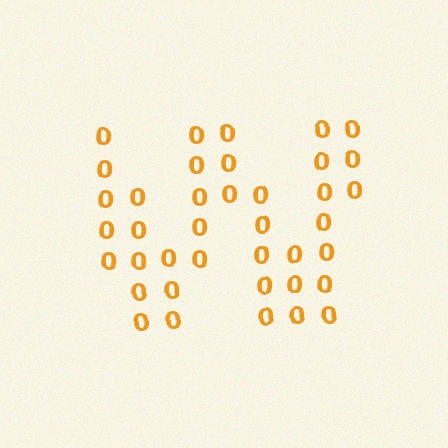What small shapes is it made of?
It is made of small digit 0's.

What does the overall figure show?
The overall figure shows the letter W.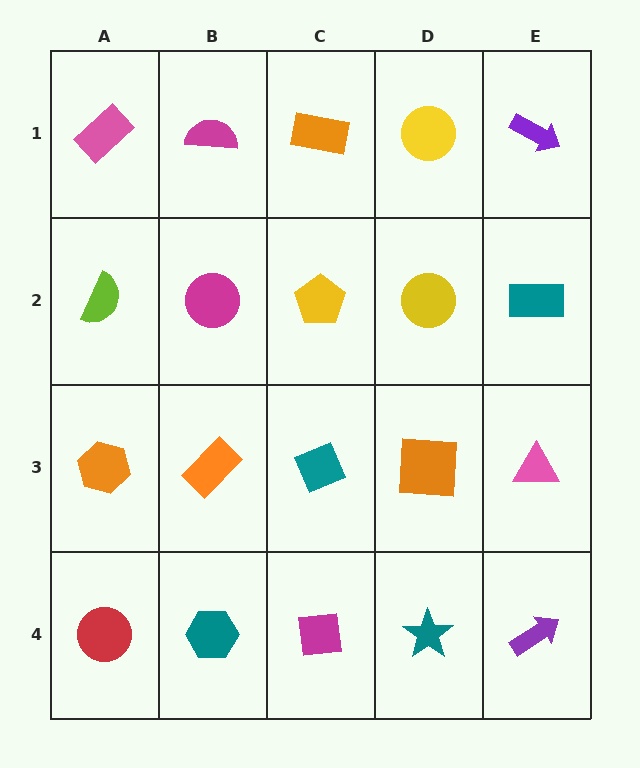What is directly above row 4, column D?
An orange square.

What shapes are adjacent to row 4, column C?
A teal diamond (row 3, column C), a teal hexagon (row 4, column B), a teal star (row 4, column D).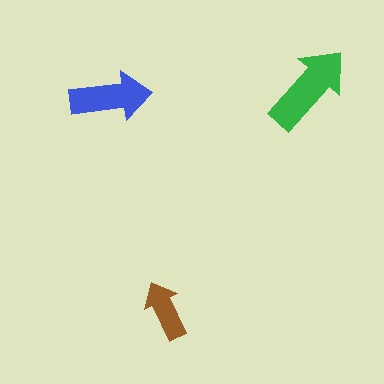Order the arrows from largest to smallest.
the green one, the blue one, the brown one.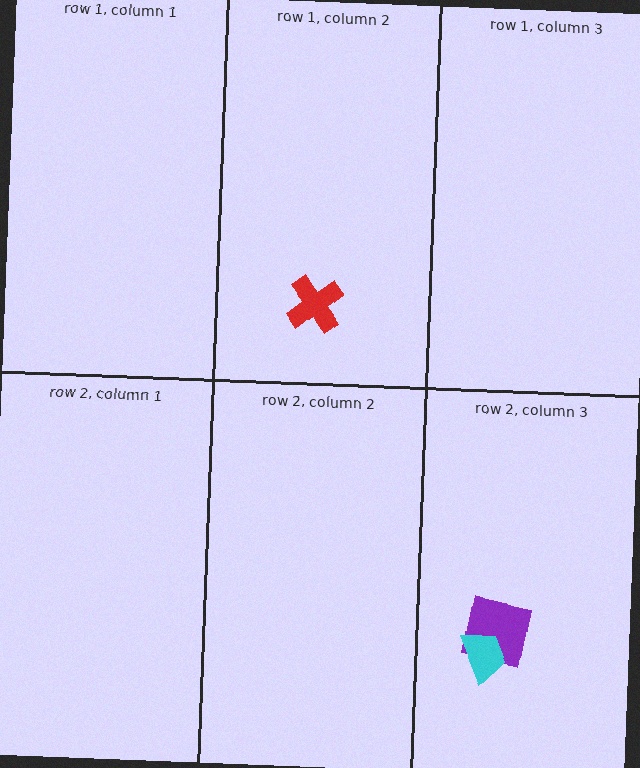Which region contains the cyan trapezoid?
The row 2, column 3 region.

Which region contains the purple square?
The row 2, column 3 region.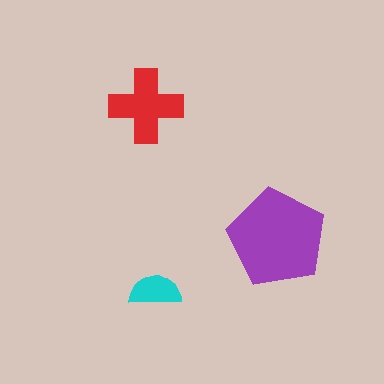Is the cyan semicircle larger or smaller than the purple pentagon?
Smaller.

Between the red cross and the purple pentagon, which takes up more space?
The purple pentagon.